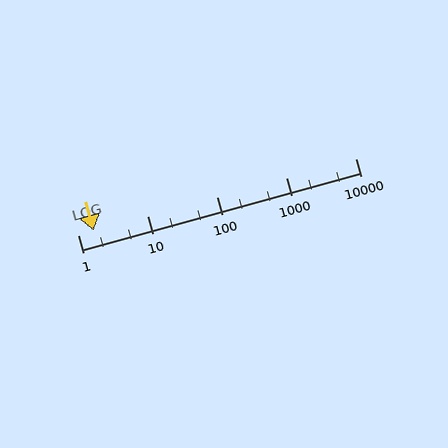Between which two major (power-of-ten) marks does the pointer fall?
The pointer is between 1 and 10.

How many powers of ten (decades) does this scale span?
The scale spans 4 decades, from 1 to 10000.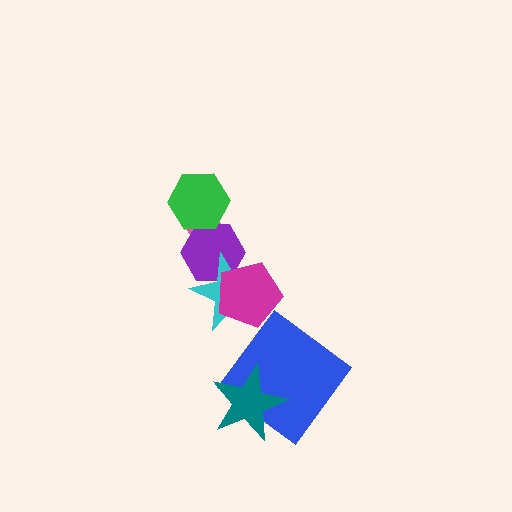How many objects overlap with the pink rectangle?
2 objects overlap with the pink rectangle.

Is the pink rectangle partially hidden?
Yes, it is partially covered by another shape.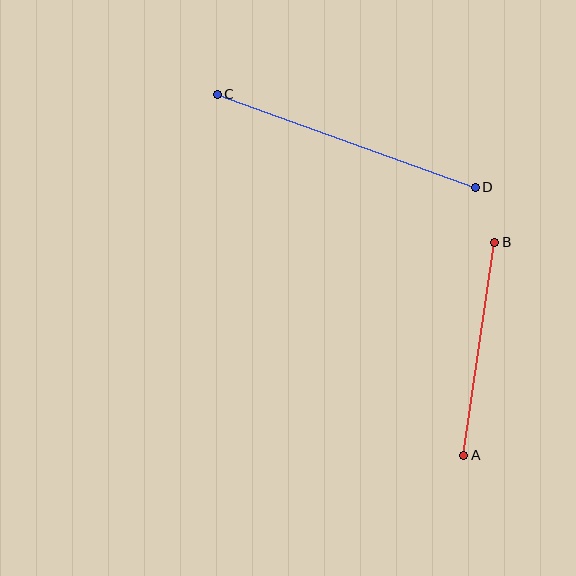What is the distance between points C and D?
The distance is approximately 274 pixels.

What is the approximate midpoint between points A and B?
The midpoint is at approximately (479, 349) pixels.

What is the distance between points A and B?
The distance is approximately 215 pixels.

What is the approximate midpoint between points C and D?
The midpoint is at approximately (346, 141) pixels.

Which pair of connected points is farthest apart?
Points C and D are farthest apart.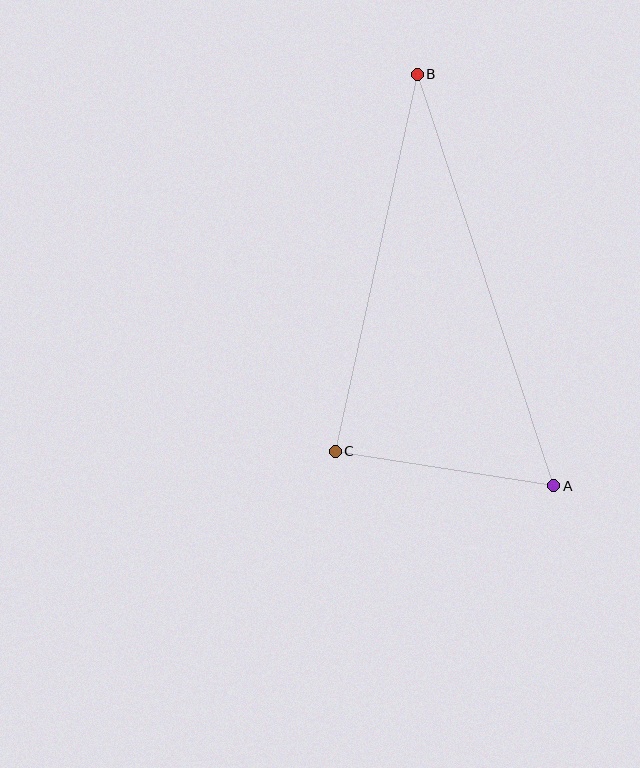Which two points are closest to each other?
Points A and C are closest to each other.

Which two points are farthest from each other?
Points A and B are farthest from each other.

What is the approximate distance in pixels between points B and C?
The distance between B and C is approximately 386 pixels.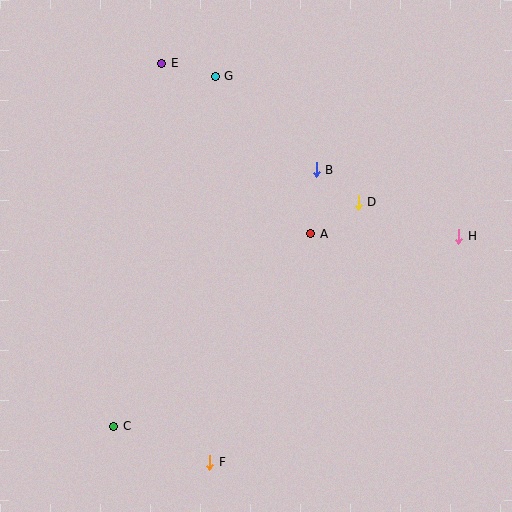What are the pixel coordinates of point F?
Point F is at (210, 462).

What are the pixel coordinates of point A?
Point A is at (311, 234).